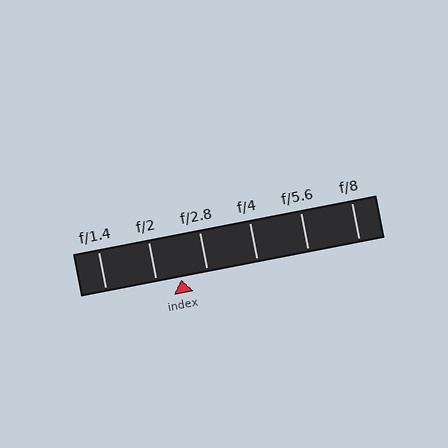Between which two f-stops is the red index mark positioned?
The index mark is between f/2 and f/2.8.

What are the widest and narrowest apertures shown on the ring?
The widest aperture shown is f/1.4 and the narrowest is f/8.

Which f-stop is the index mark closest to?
The index mark is closest to f/2.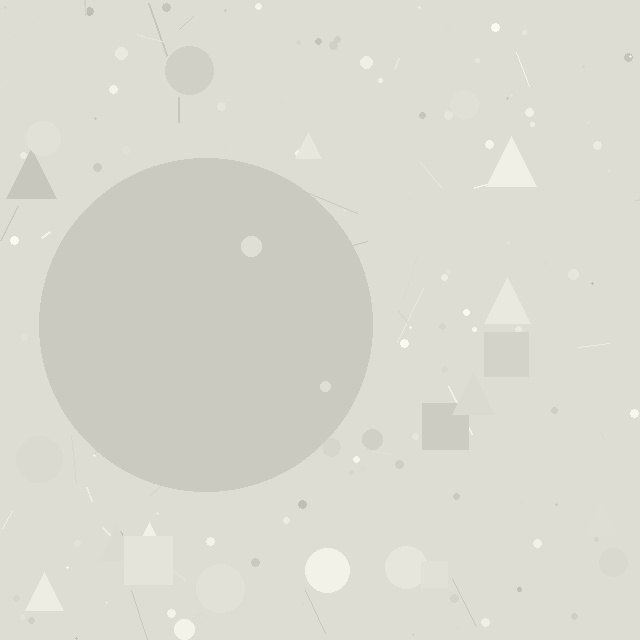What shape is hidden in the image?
A circle is hidden in the image.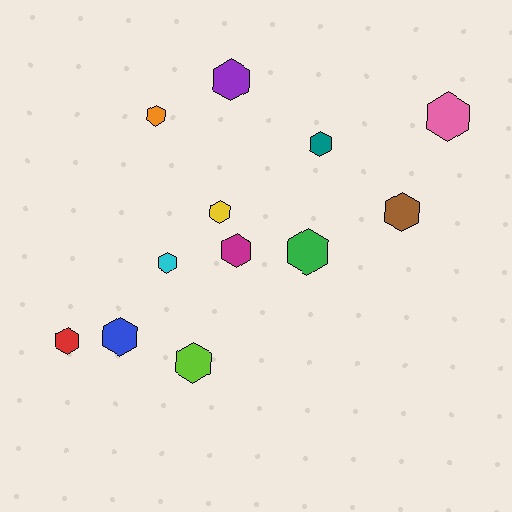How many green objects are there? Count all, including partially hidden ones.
There is 1 green object.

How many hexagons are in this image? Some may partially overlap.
There are 12 hexagons.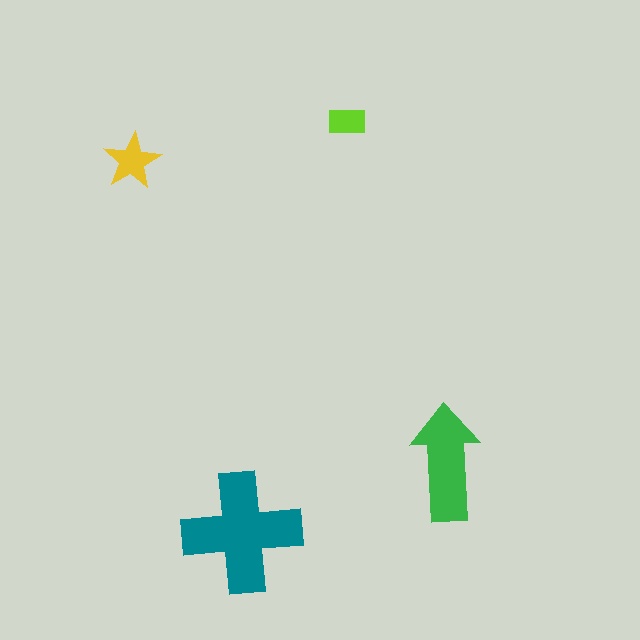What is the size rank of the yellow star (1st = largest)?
3rd.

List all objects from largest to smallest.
The teal cross, the green arrow, the yellow star, the lime rectangle.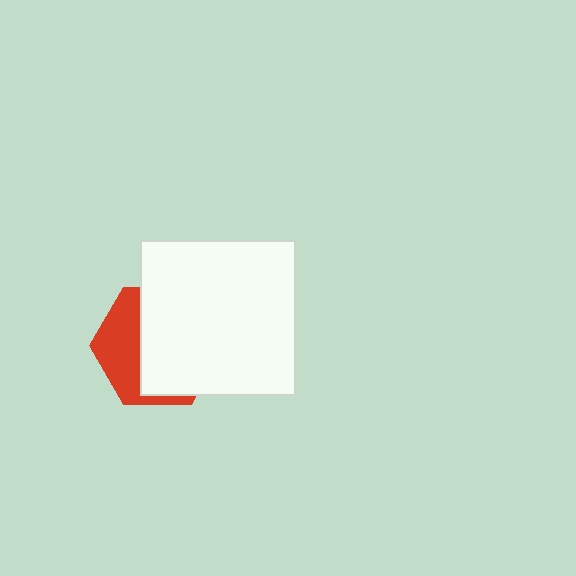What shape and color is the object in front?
The object in front is a white square.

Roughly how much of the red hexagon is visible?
A small part of it is visible (roughly 37%).